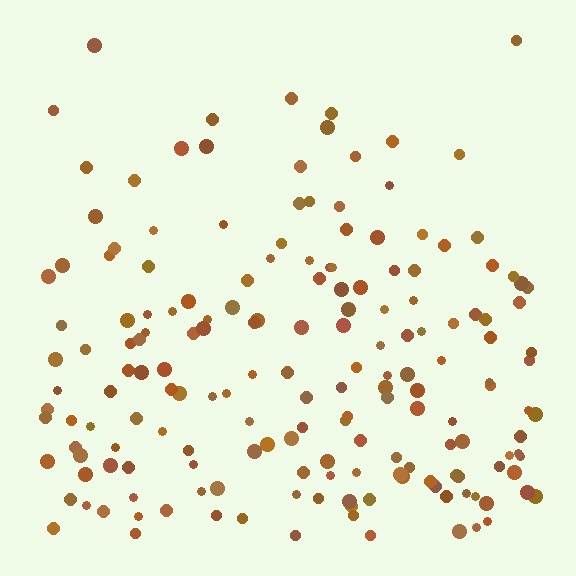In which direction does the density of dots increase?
From top to bottom, with the bottom side densest.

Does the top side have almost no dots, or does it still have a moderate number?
Still a moderate number, just noticeably fewer than the bottom.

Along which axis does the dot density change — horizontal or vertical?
Vertical.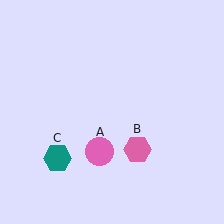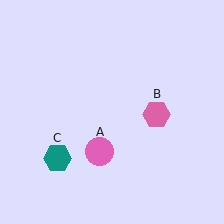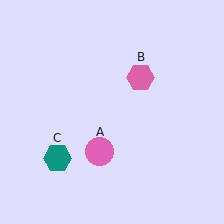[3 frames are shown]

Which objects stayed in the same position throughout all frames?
Pink circle (object A) and teal hexagon (object C) remained stationary.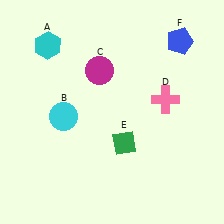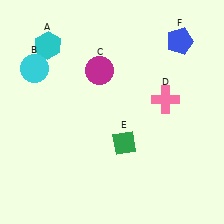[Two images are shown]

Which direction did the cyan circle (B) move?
The cyan circle (B) moved up.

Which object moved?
The cyan circle (B) moved up.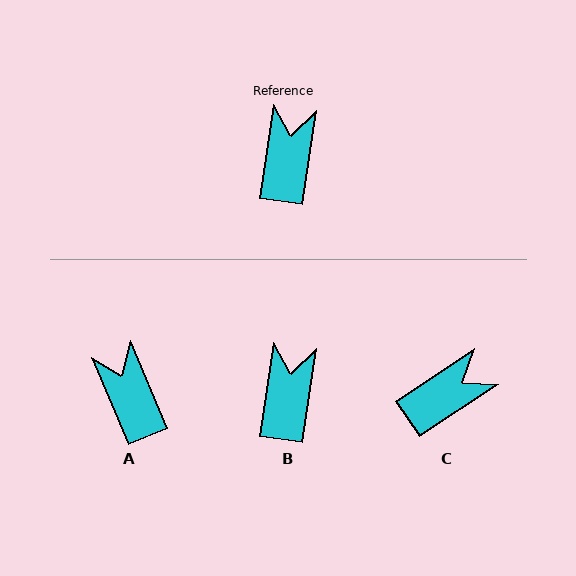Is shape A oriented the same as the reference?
No, it is off by about 31 degrees.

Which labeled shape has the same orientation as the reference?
B.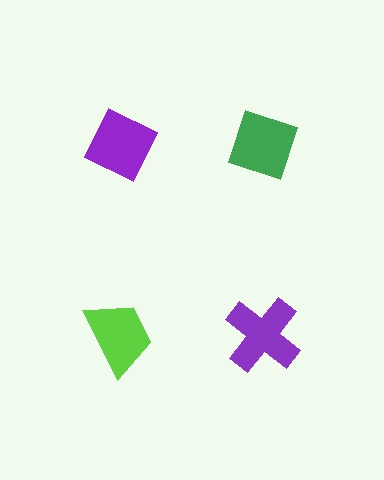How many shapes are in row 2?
2 shapes.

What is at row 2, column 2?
A purple cross.